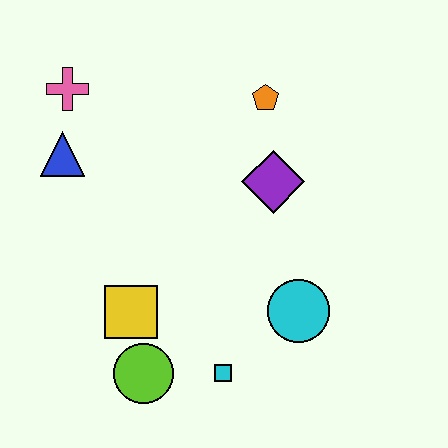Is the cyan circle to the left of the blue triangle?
No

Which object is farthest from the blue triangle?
The cyan circle is farthest from the blue triangle.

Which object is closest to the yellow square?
The lime circle is closest to the yellow square.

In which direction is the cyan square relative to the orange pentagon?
The cyan square is below the orange pentagon.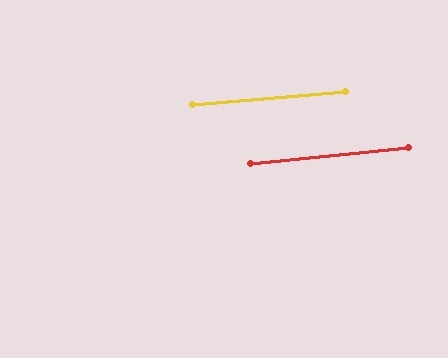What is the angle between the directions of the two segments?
Approximately 1 degree.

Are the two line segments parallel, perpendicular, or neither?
Parallel — their directions differ by only 1.0°.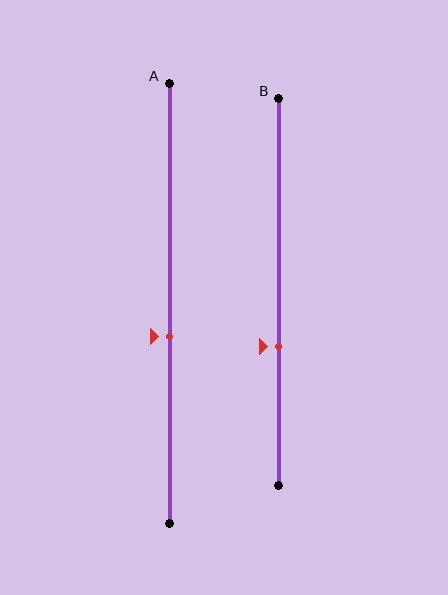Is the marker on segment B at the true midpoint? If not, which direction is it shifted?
No, the marker on segment B is shifted downward by about 14% of the segment length.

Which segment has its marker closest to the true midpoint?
Segment A has its marker closest to the true midpoint.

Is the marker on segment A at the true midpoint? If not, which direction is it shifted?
No, the marker on segment A is shifted downward by about 8% of the segment length.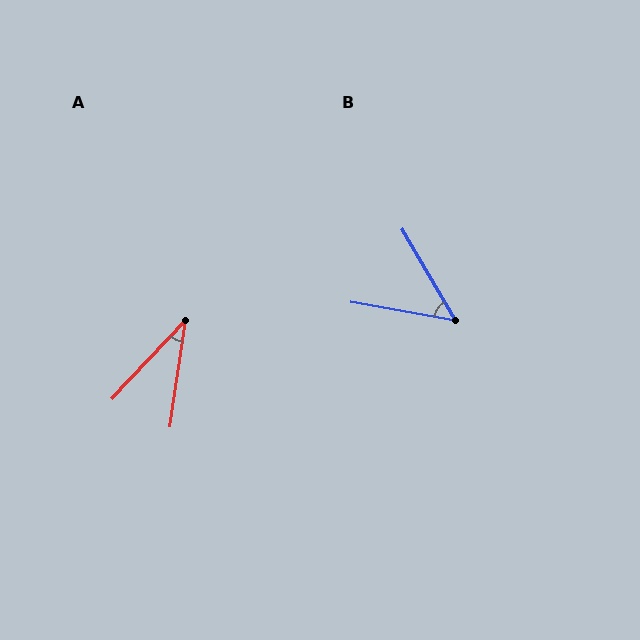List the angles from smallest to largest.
A (35°), B (50°).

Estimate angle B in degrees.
Approximately 50 degrees.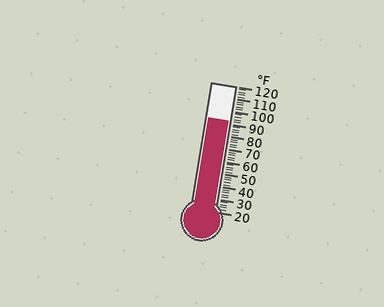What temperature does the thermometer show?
The thermometer shows approximately 92°F.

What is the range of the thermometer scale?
The thermometer scale ranges from 20°F to 120°F.